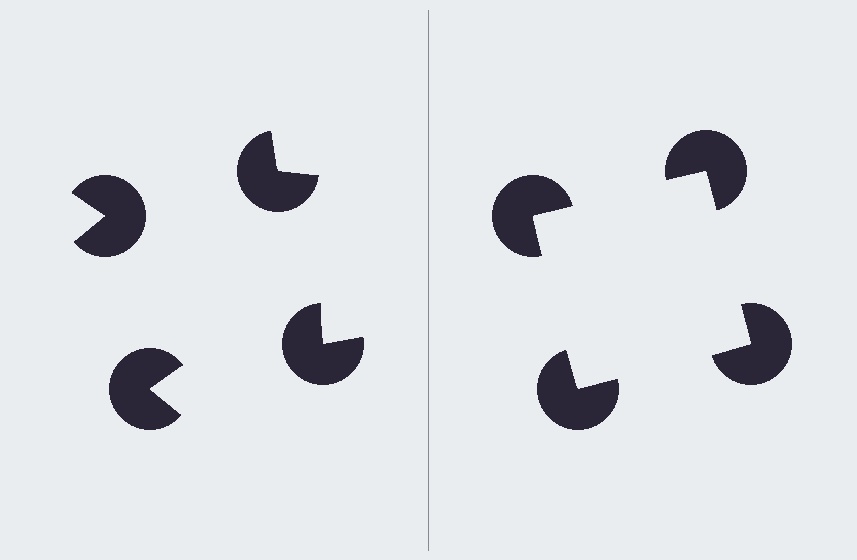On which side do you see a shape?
An illusory square appears on the right side. On the left side the wedge cuts are rotated, so no coherent shape forms.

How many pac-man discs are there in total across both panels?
8 — 4 on each side.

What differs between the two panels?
The pac-man discs are positioned identically on both sides; only the wedge orientations differ. On the right they align to a square; on the left they are misaligned.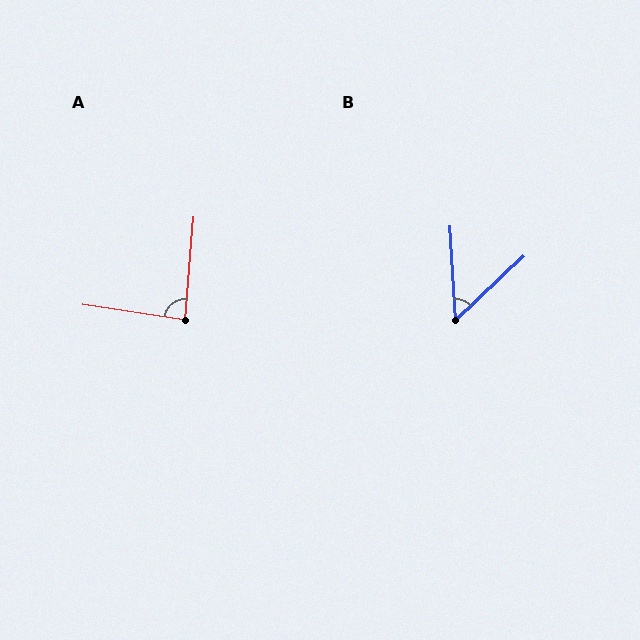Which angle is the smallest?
B, at approximately 50 degrees.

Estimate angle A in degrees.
Approximately 86 degrees.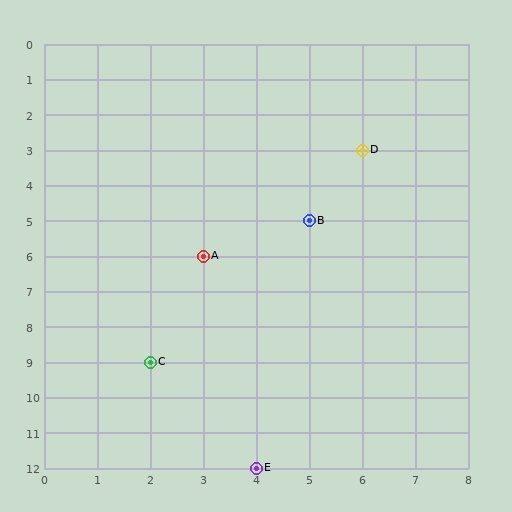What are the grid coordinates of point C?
Point C is at grid coordinates (2, 9).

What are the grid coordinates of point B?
Point B is at grid coordinates (5, 5).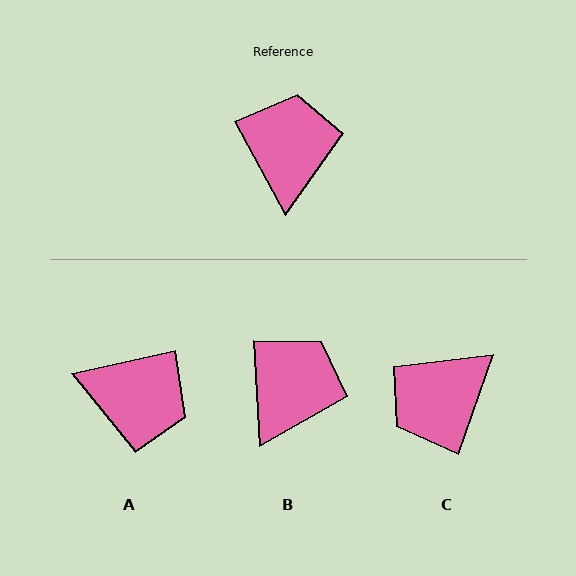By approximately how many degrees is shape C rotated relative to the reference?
Approximately 132 degrees counter-clockwise.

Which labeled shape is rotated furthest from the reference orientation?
C, about 132 degrees away.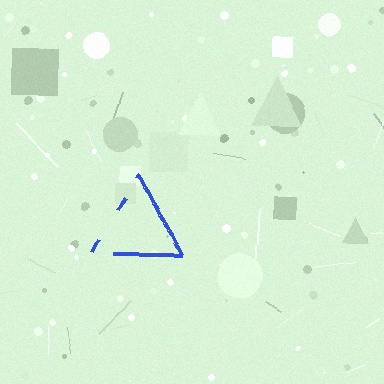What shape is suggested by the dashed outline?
The dashed outline suggests a triangle.